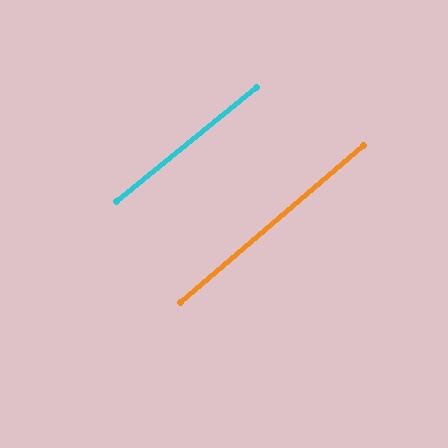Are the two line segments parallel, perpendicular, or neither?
Parallel — their directions differ by only 1.2°.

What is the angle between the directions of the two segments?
Approximately 1 degree.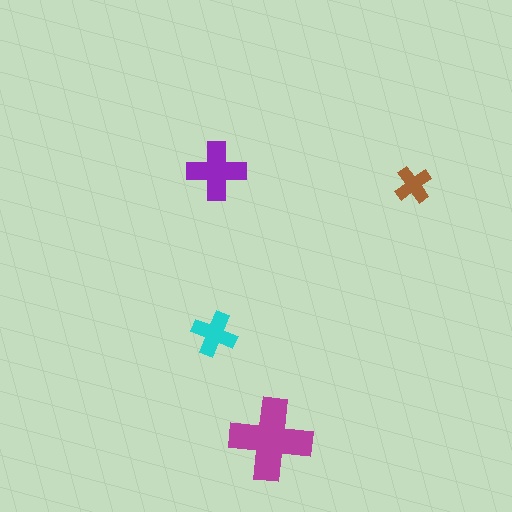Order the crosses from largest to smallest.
the magenta one, the purple one, the cyan one, the brown one.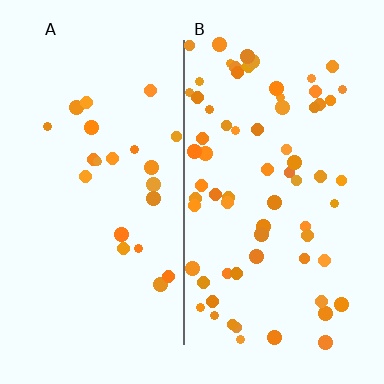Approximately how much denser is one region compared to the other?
Approximately 3.1× — region B over region A.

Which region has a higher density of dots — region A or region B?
B (the right).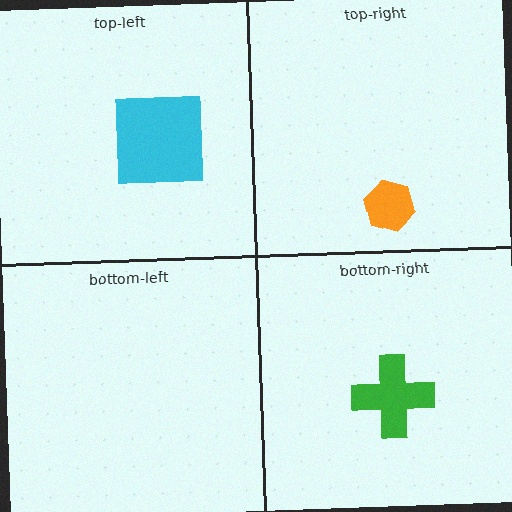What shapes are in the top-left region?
The cyan square.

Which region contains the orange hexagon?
The top-right region.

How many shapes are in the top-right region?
1.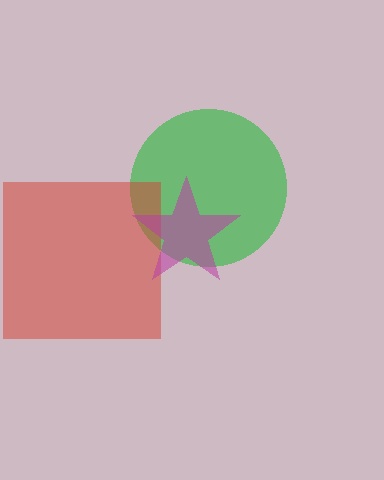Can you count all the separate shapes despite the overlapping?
Yes, there are 3 separate shapes.